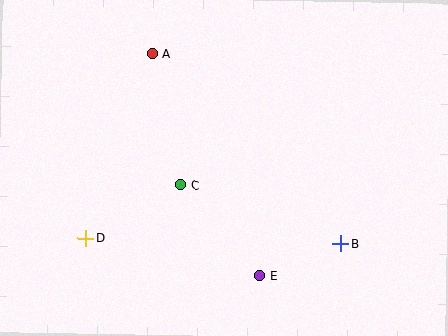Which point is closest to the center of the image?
Point C at (180, 185) is closest to the center.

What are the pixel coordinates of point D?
Point D is at (85, 238).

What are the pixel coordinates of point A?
Point A is at (152, 54).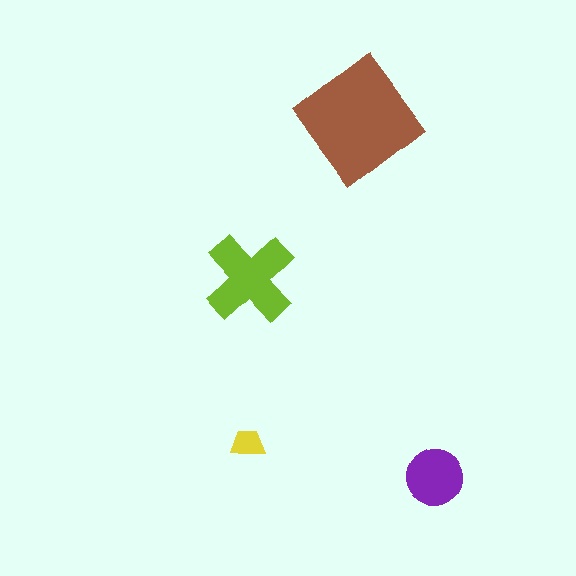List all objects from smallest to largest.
The yellow trapezoid, the purple circle, the lime cross, the brown diamond.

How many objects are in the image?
There are 4 objects in the image.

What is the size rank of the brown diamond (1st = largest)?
1st.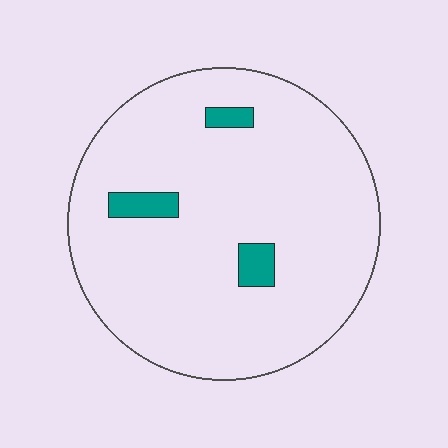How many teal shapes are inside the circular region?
3.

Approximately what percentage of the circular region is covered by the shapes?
Approximately 5%.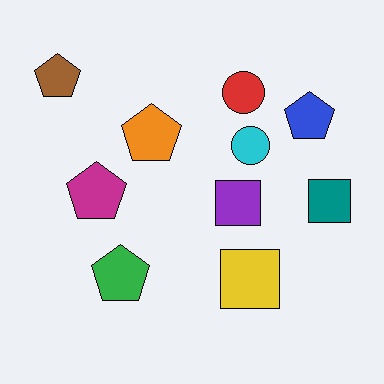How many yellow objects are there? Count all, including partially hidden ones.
There is 1 yellow object.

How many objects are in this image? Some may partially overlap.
There are 10 objects.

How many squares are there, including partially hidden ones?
There are 3 squares.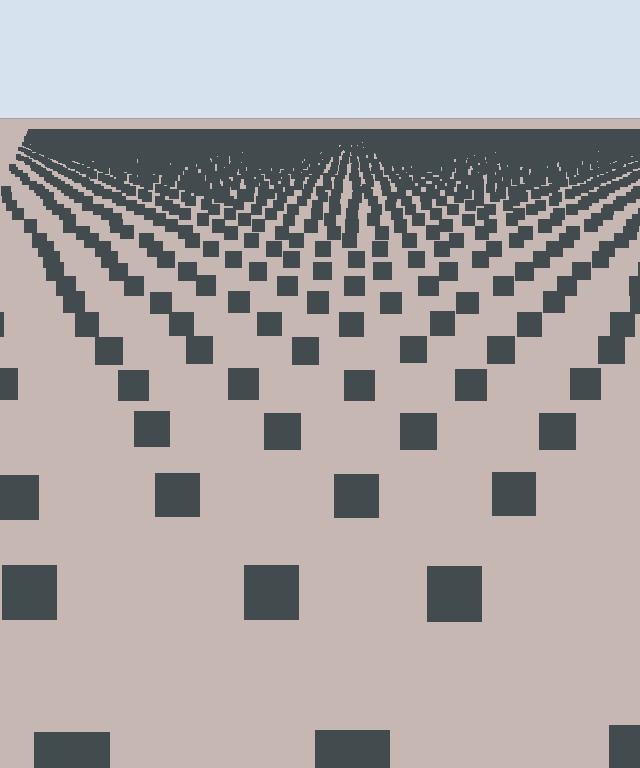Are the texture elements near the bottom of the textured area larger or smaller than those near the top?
Larger. Near the bottom, elements are closer to the viewer and appear at a bigger on-screen size.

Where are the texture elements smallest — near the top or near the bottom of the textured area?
Near the top.